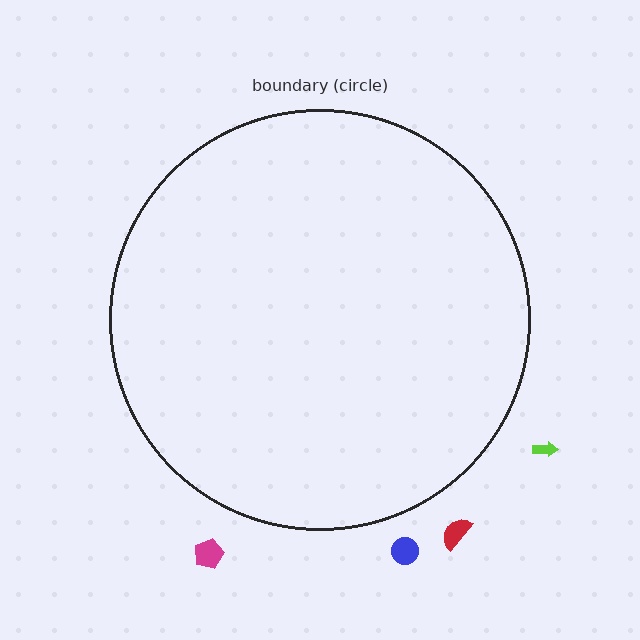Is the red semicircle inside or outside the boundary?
Outside.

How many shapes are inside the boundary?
0 inside, 4 outside.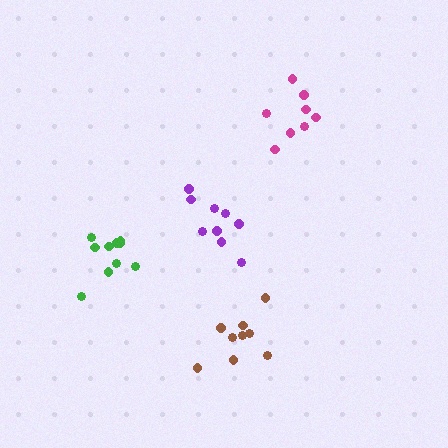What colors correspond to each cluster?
The clusters are colored: green, magenta, brown, purple.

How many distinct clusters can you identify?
There are 4 distinct clusters.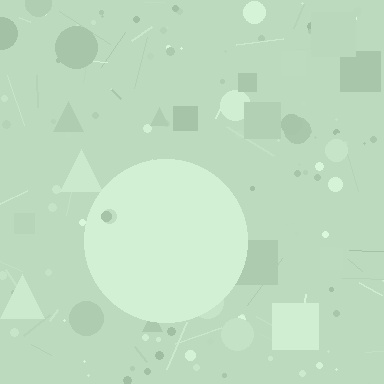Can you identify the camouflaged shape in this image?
The camouflaged shape is a circle.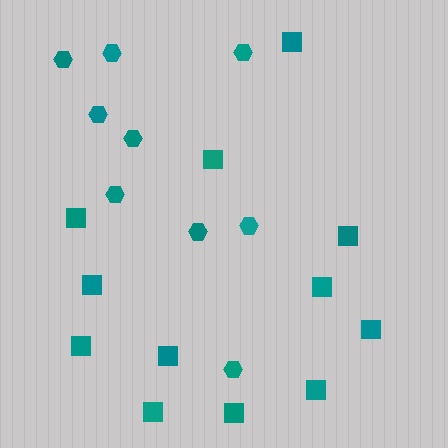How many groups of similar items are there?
There are 2 groups: one group of hexagons (9) and one group of squares (12).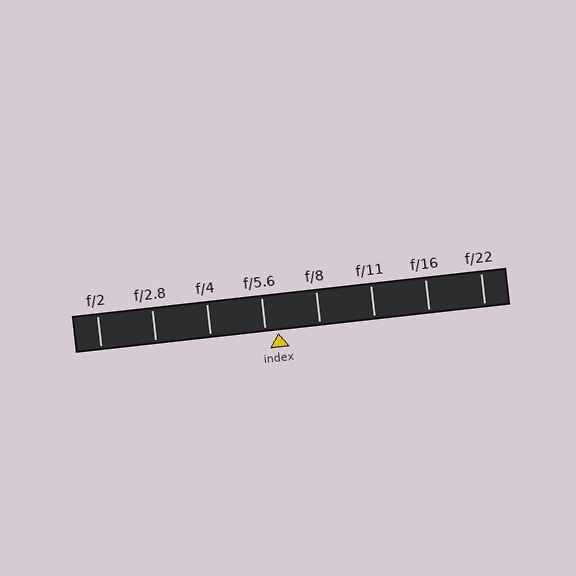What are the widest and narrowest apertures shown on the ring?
The widest aperture shown is f/2 and the narrowest is f/22.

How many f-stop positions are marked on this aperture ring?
There are 8 f-stop positions marked.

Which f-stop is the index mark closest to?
The index mark is closest to f/5.6.